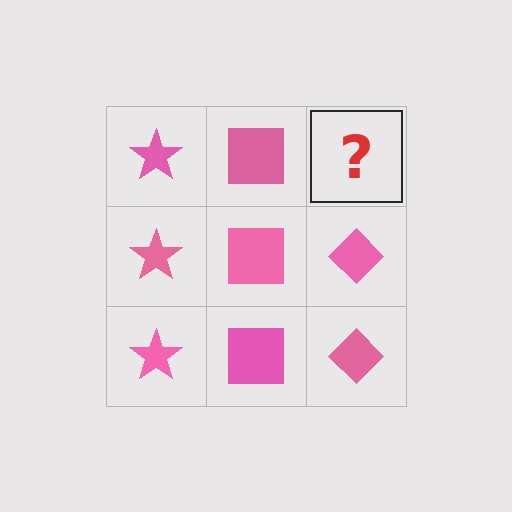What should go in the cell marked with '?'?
The missing cell should contain a pink diamond.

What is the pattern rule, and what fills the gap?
The rule is that each column has a consistent shape. The gap should be filled with a pink diamond.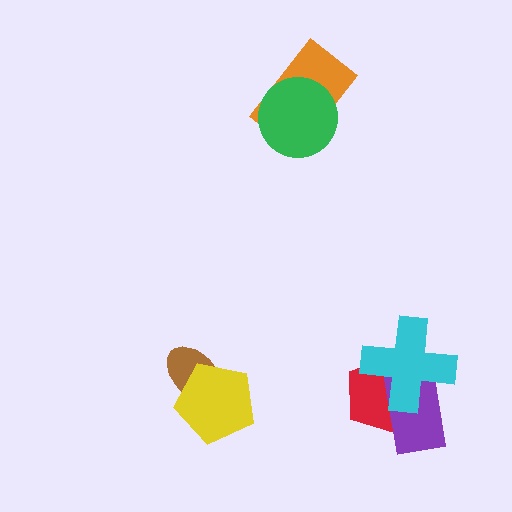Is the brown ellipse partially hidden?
Yes, it is partially covered by another shape.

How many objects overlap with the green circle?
1 object overlaps with the green circle.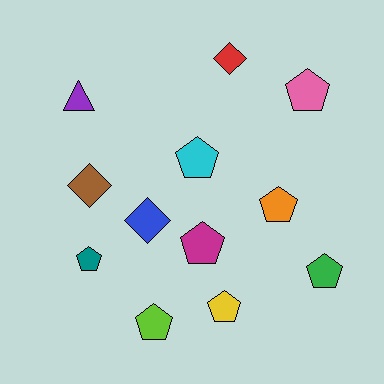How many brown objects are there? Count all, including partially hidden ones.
There is 1 brown object.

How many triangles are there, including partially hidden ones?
There is 1 triangle.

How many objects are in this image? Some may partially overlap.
There are 12 objects.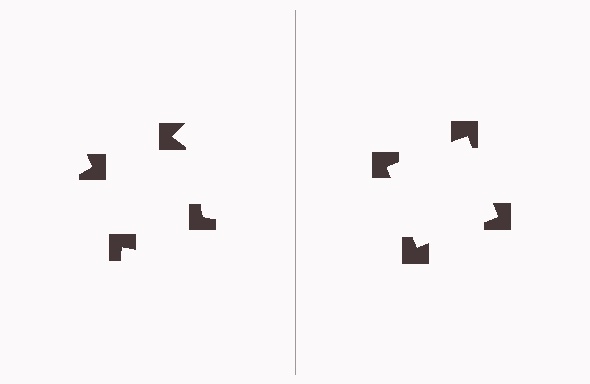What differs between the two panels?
The notched squares are positioned identically on both sides; only the wedge orientations differ. On the right they align to a square; on the left they are misaligned.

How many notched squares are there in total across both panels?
8 — 4 on each side.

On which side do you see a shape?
An illusory square appears on the right side. On the left side the wedge cuts are rotated, so no coherent shape forms.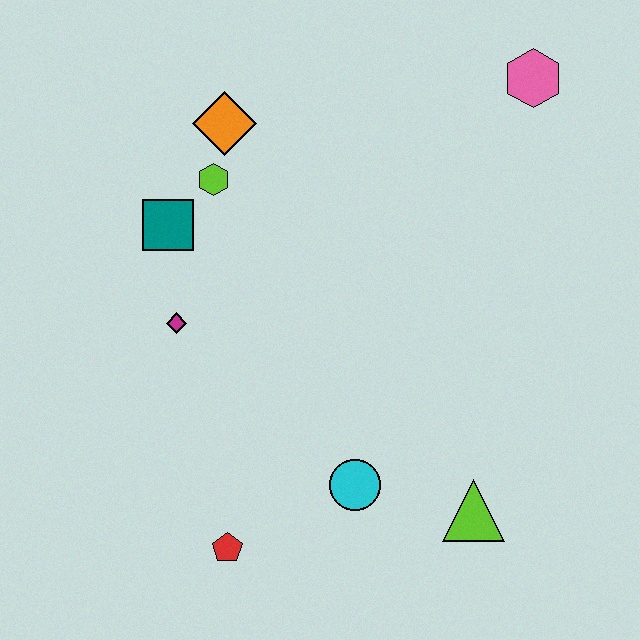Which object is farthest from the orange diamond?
The lime triangle is farthest from the orange diamond.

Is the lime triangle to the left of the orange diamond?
No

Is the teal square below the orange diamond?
Yes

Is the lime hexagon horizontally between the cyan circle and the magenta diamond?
Yes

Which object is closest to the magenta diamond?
The teal square is closest to the magenta diamond.